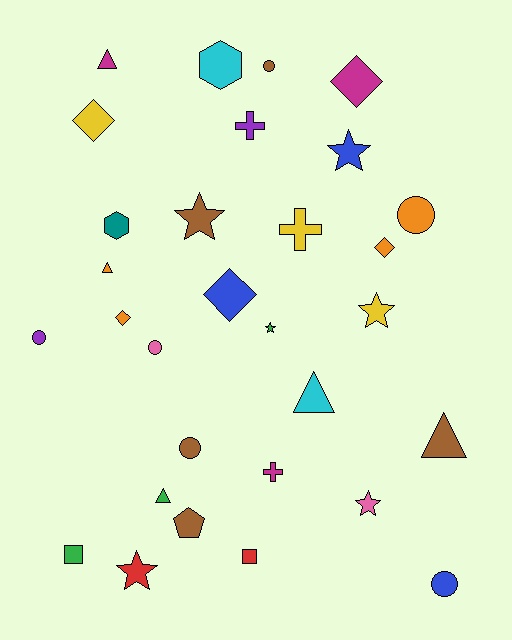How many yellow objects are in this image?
There are 3 yellow objects.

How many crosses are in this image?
There are 3 crosses.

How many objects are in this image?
There are 30 objects.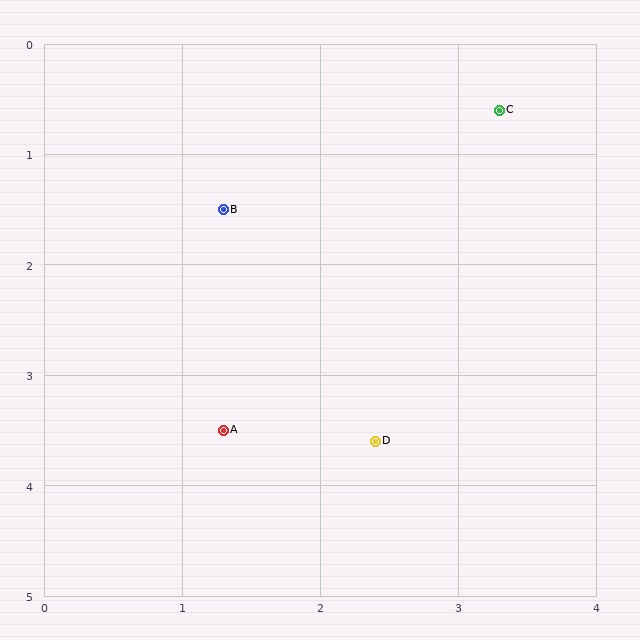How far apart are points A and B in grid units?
Points A and B are about 2.0 grid units apart.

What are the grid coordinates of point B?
Point B is at approximately (1.3, 1.5).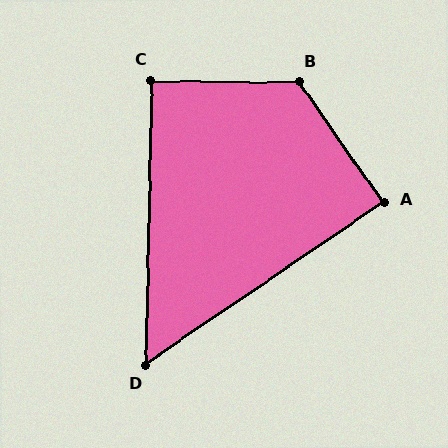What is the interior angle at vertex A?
Approximately 89 degrees (approximately right).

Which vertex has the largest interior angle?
B, at approximately 125 degrees.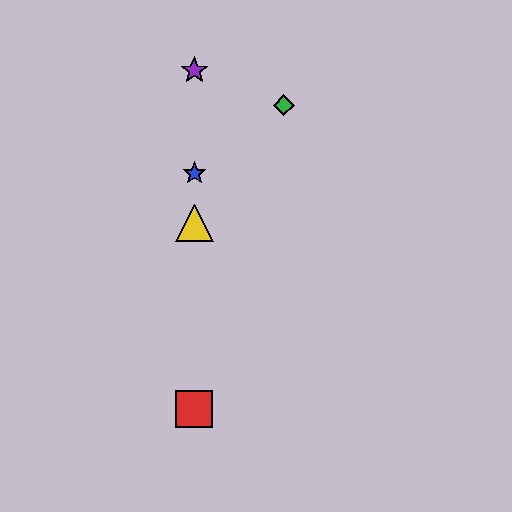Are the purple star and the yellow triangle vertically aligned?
Yes, both are at x≈194.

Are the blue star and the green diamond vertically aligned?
No, the blue star is at x≈194 and the green diamond is at x≈284.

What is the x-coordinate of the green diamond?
The green diamond is at x≈284.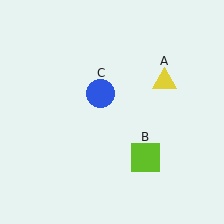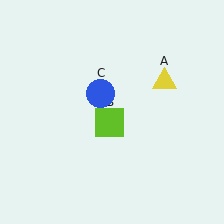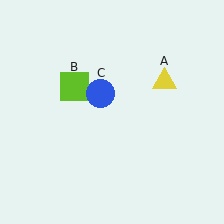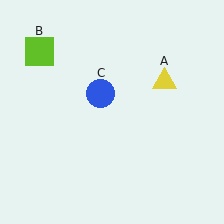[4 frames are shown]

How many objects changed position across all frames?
1 object changed position: lime square (object B).